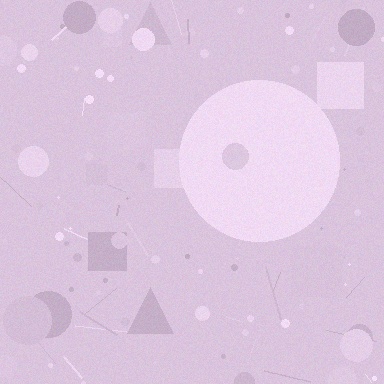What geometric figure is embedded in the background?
A circle is embedded in the background.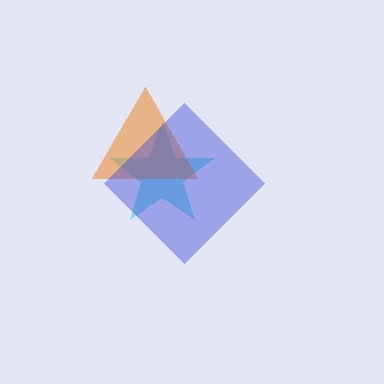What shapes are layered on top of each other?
The layered shapes are: a cyan star, an orange triangle, a blue diamond.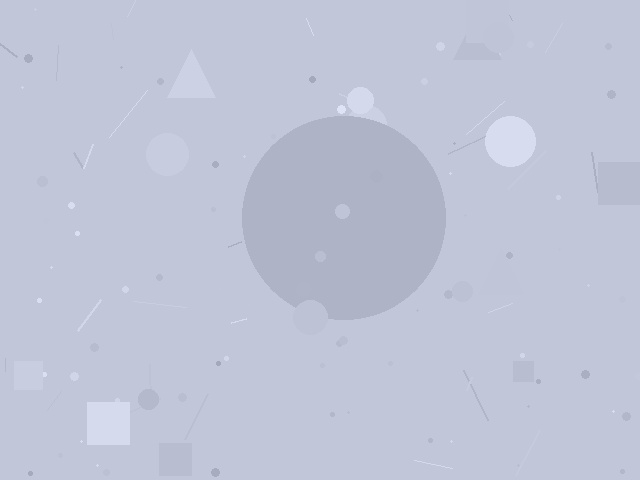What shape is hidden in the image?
A circle is hidden in the image.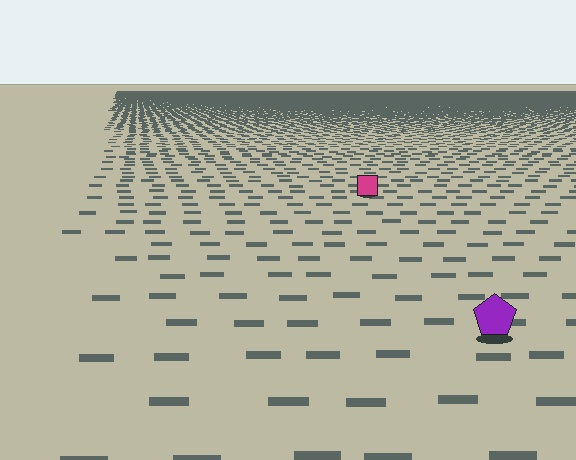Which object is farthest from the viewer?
The magenta square is farthest from the viewer. It appears smaller and the ground texture around it is denser.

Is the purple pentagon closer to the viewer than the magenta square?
Yes. The purple pentagon is closer — you can tell from the texture gradient: the ground texture is coarser near it.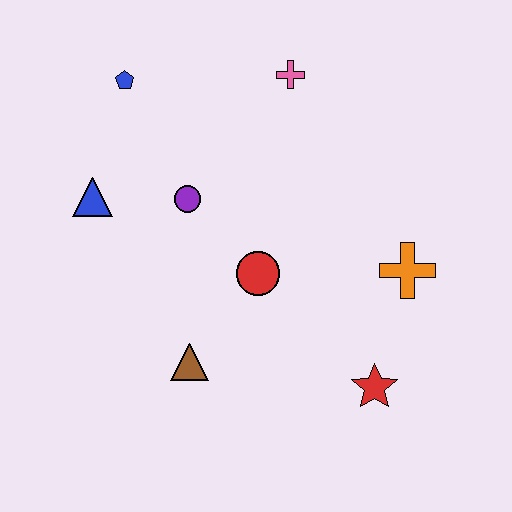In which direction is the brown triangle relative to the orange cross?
The brown triangle is to the left of the orange cross.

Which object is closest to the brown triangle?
The red circle is closest to the brown triangle.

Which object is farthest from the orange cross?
The blue pentagon is farthest from the orange cross.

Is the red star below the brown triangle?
Yes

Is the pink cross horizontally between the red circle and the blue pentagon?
No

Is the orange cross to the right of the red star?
Yes